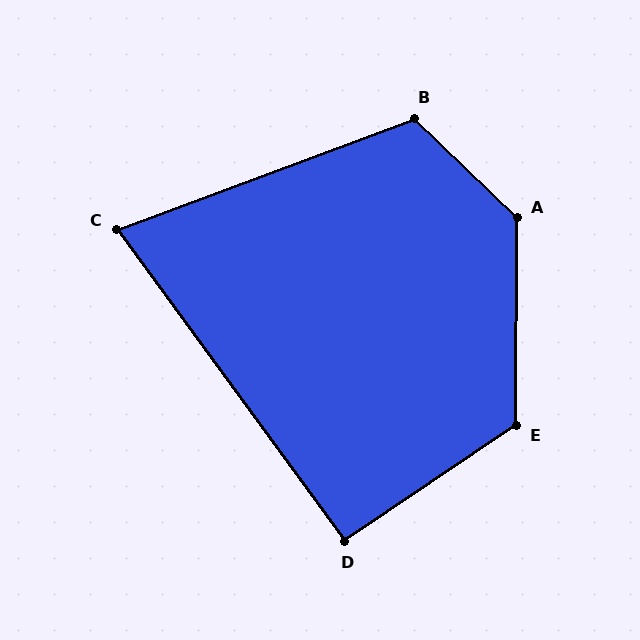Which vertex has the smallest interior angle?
C, at approximately 74 degrees.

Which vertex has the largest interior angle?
A, at approximately 133 degrees.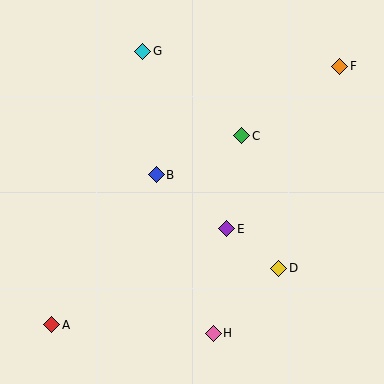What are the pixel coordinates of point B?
Point B is at (156, 175).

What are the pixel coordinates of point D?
Point D is at (279, 268).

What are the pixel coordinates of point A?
Point A is at (52, 325).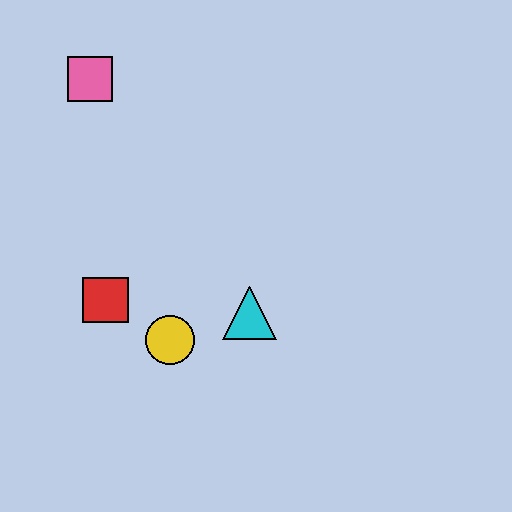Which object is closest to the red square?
The yellow circle is closest to the red square.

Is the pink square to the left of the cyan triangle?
Yes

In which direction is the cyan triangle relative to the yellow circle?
The cyan triangle is to the right of the yellow circle.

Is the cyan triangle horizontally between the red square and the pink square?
No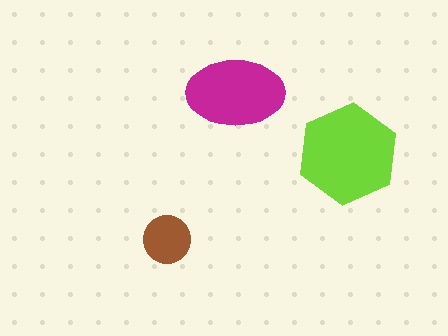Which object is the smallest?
The brown circle.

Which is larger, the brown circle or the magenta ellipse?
The magenta ellipse.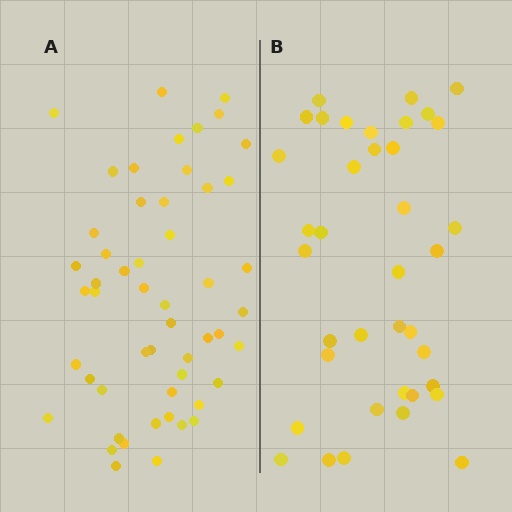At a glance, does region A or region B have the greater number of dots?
Region A (the left region) has more dots.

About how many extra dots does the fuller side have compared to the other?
Region A has approximately 15 more dots than region B.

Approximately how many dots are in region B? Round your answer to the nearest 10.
About 40 dots. (The exact count is 38, which rounds to 40.)